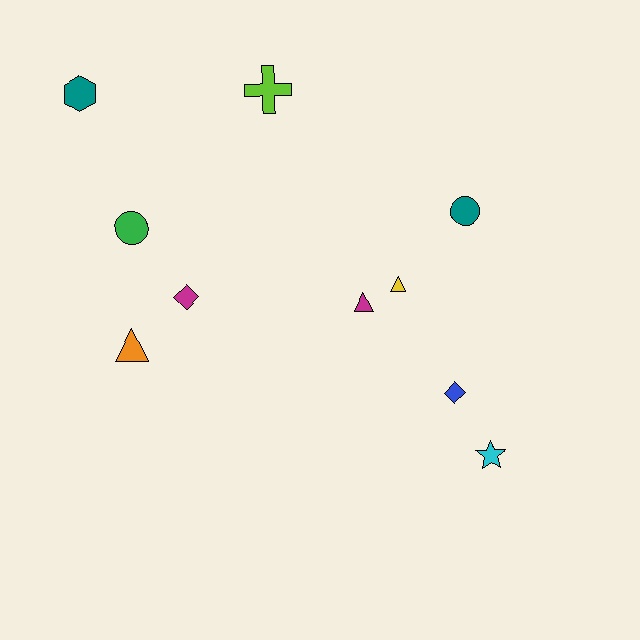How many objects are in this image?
There are 10 objects.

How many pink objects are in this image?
There are no pink objects.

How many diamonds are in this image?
There are 2 diamonds.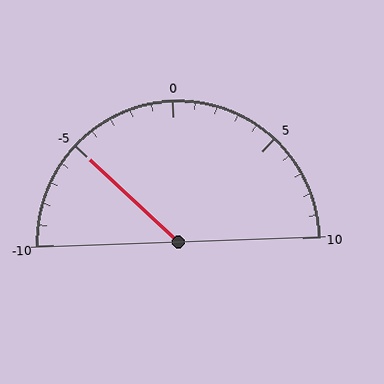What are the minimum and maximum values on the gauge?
The gauge ranges from -10 to 10.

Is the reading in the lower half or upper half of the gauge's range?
The reading is in the lower half of the range (-10 to 10).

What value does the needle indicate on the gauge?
The needle indicates approximately -5.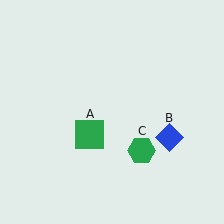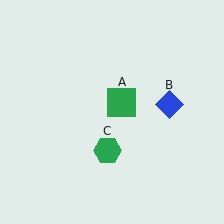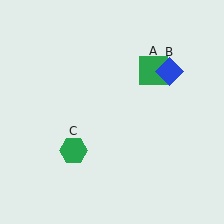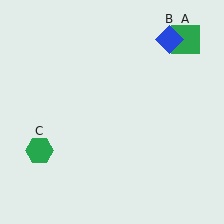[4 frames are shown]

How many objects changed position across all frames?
3 objects changed position: green square (object A), blue diamond (object B), green hexagon (object C).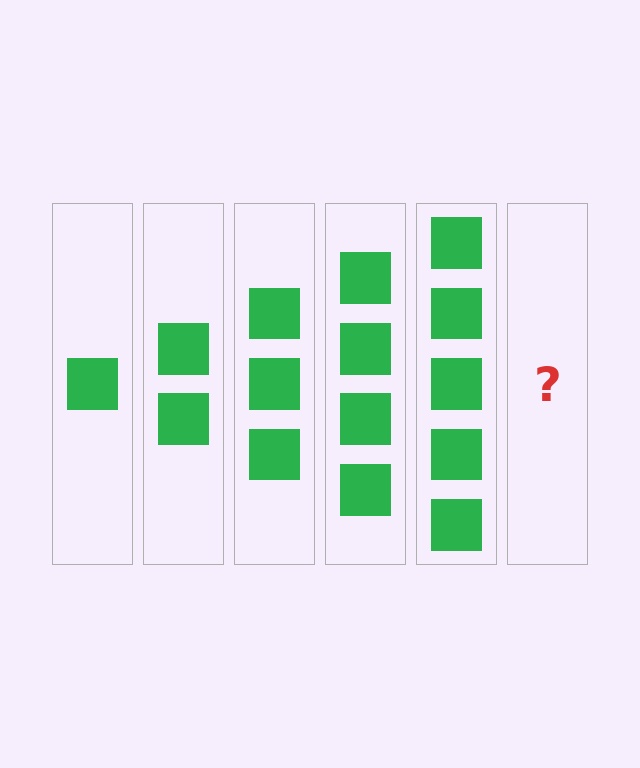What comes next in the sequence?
The next element should be 6 squares.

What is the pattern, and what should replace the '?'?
The pattern is that each step adds one more square. The '?' should be 6 squares.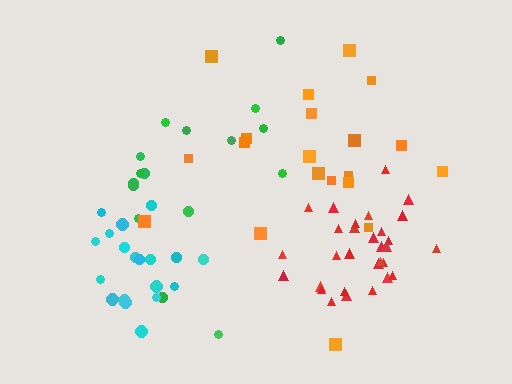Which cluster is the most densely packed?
Red.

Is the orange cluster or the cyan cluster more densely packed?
Cyan.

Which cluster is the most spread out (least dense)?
Green.